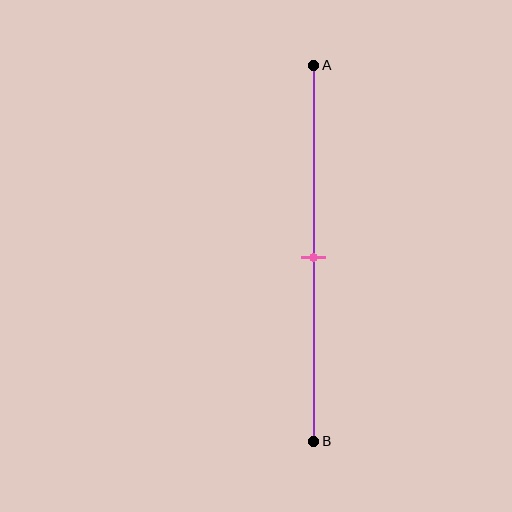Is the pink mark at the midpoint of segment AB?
Yes, the mark is approximately at the midpoint.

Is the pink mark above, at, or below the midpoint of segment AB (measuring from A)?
The pink mark is approximately at the midpoint of segment AB.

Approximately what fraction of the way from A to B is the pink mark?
The pink mark is approximately 50% of the way from A to B.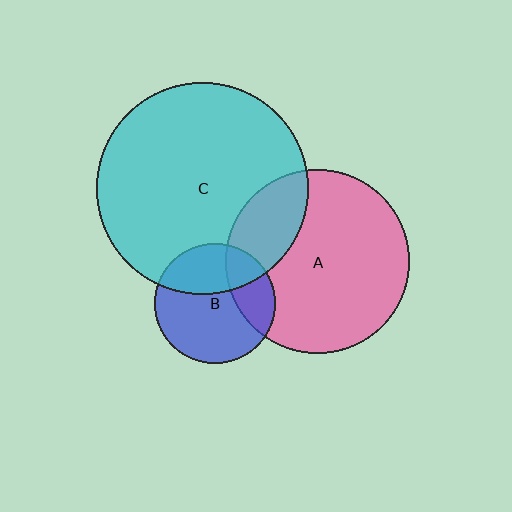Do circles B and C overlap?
Yes.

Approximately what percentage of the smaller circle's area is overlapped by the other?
Approximately 35%.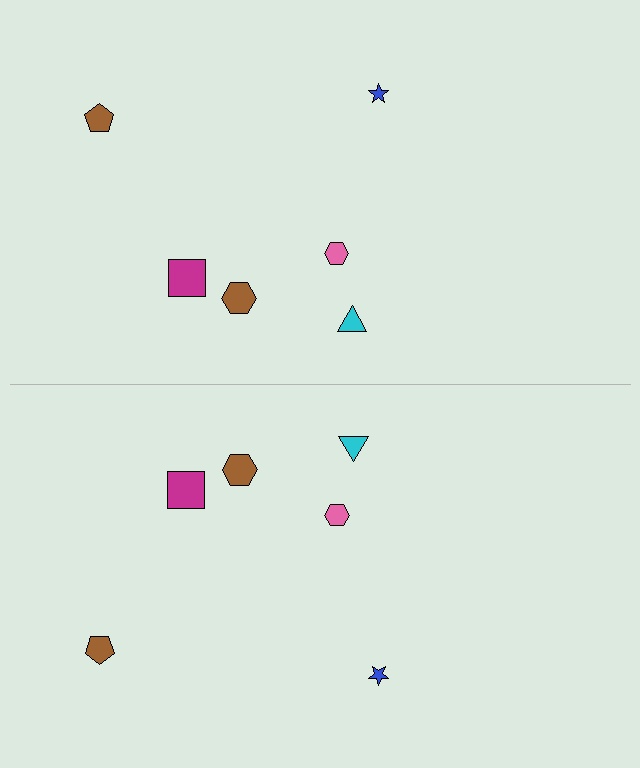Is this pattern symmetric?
Yes, this pattern has bilateral (reflection) symmetry.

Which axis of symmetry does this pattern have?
The pattern has a horizontal axis of symmetry running through the center of the image.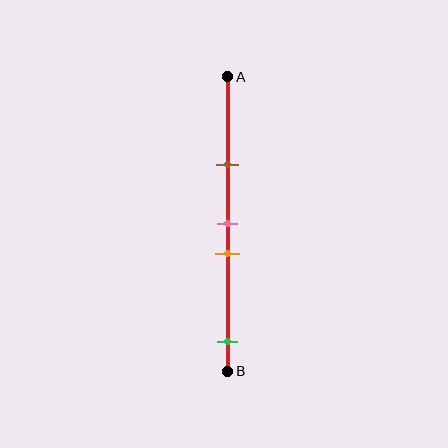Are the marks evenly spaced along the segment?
No, the marks are not evenly spaced.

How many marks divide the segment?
There are 4 marks dividing the segment.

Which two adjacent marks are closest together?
The pink and orange marks are the closest adjacent pair.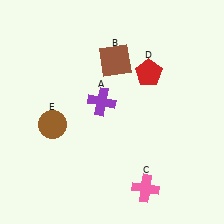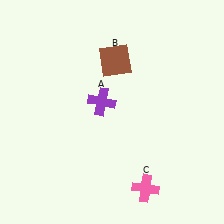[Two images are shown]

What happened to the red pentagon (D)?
The red pentagon (D) was removed in Image 2. It was in the top-right area of Image 1.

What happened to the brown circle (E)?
The brown circle (E) was removed in Image 2. It was in the bottom-left area of Image 1.